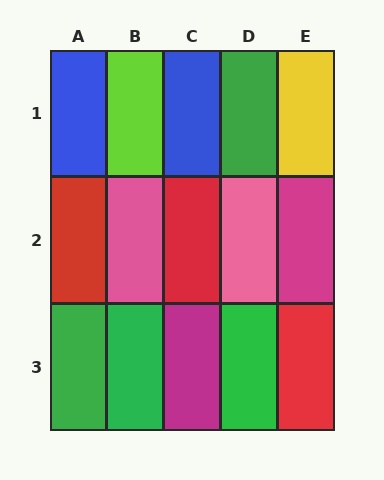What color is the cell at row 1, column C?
Blue.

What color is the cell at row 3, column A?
Green.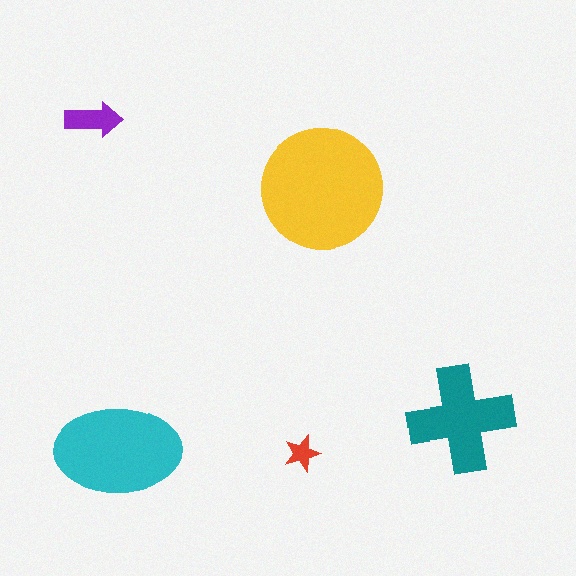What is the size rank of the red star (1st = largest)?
5th.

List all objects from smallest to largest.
The red star, the purple arrow, the teal cross, the cyan ellipse, the yellow circle.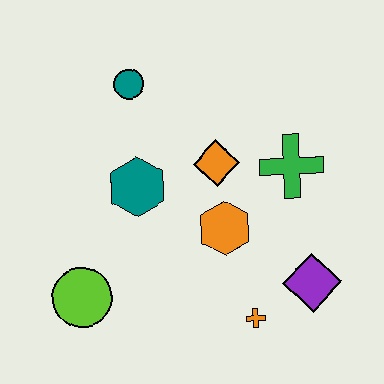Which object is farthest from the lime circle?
The green cross is farthest from the lime circle.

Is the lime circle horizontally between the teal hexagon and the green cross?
No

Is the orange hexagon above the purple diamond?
Yes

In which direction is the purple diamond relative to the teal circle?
The purple diamond is below the teal circle.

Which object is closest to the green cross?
The orange diamond is closest to the green cross.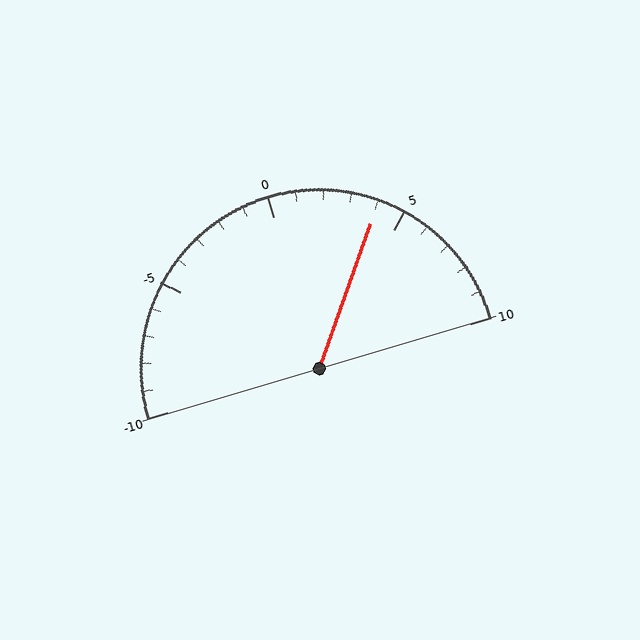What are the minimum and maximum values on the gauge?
The gauge ranges from -10 to 10.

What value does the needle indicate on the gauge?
The needle indicates approximately 4.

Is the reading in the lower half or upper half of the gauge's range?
The reading is in the upper half of the range (-10 to 10).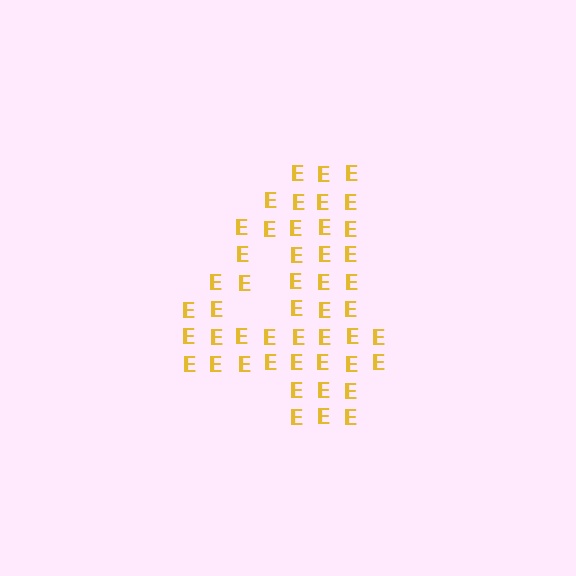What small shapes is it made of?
It is made of small letter E's.